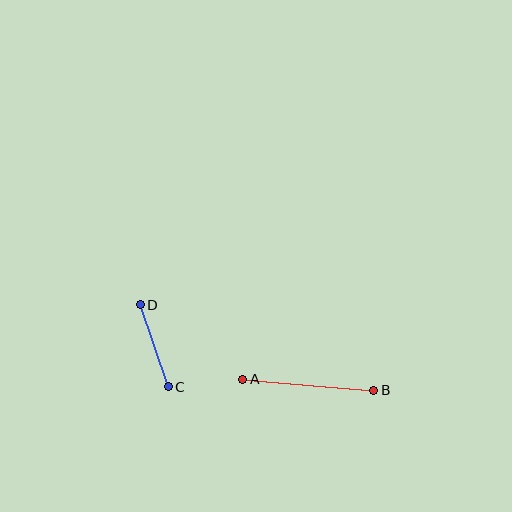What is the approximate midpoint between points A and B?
The midpoint is at approximately (308, 385) pixels.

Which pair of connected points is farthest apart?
Points A and B are farthest apart.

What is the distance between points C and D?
The distance is approximately 87 pixels.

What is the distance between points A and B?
The distance is approximately 131 pixels.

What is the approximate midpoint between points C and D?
The midpoint is at approximately (154, 346) pixels.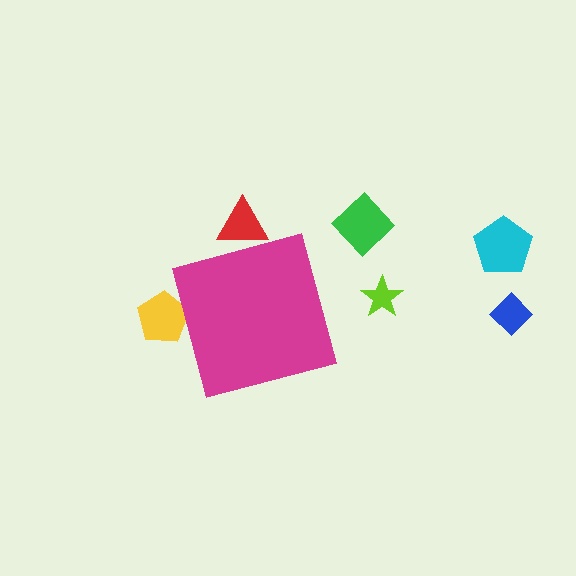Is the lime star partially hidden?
No, the lime star is fully visible.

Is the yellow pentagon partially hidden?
Yes, the yellow pentagon is partially hidden behind the magenta square.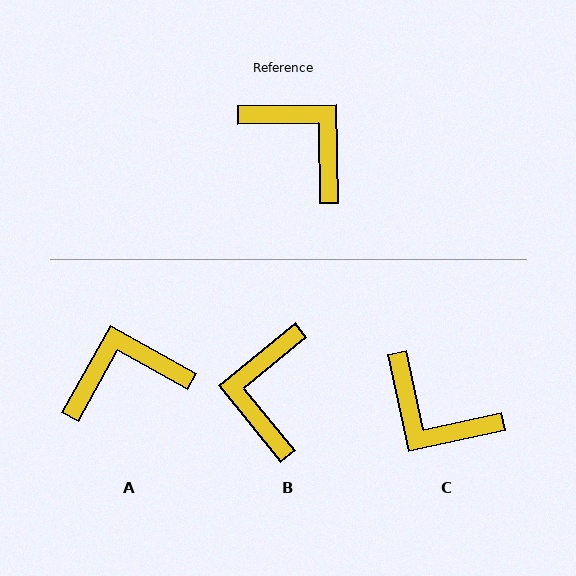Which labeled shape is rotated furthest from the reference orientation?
C, about 168 degrees away.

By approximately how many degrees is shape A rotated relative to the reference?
Approximately 60 degrees counter-clockwise.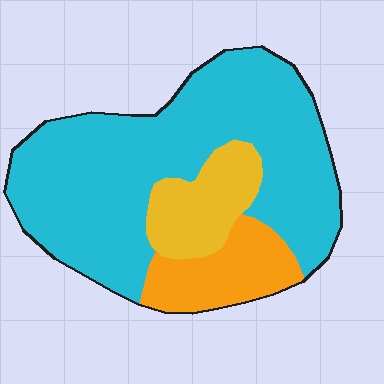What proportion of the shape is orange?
Orange takes up about one sixth (1/6) of the shape.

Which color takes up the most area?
Cyan, at roughly 70%.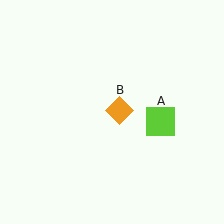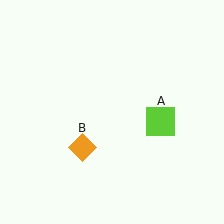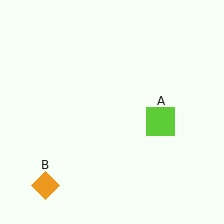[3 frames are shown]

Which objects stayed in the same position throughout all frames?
Lime square (object A) remained stationary.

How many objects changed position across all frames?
1 object changed position: orange diamond (object B).